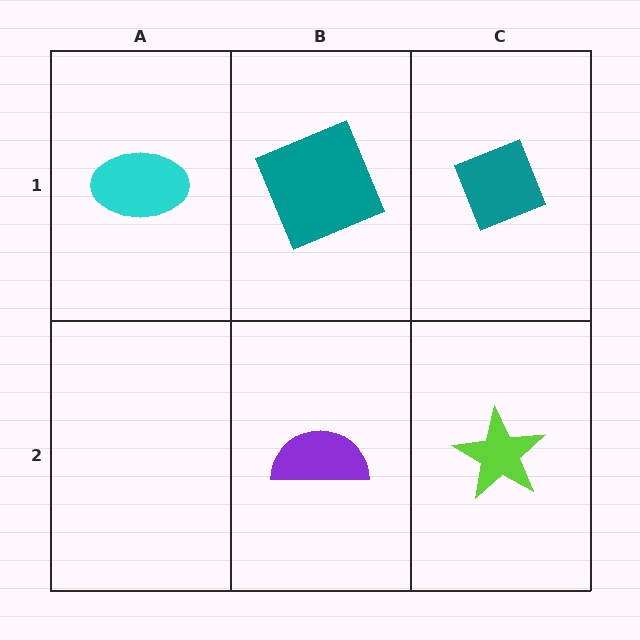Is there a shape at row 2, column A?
No, that cell is empty.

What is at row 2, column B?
A purple semicircle.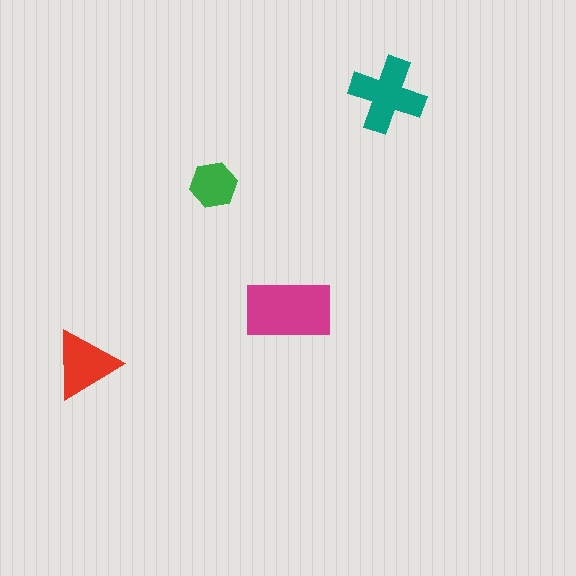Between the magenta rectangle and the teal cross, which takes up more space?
The magenta rectangle.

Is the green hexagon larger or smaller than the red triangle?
Smaller.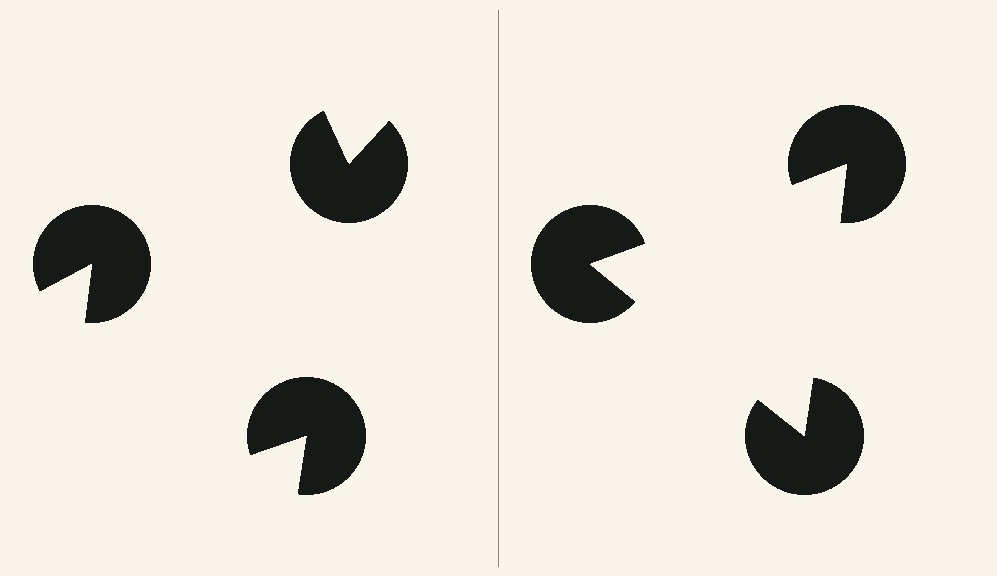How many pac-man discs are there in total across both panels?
6 — 3 on each side.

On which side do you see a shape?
An illusory triangle appears on the right side. On the left side the wedge cuts are rotated, so no coherent shape forms.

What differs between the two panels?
The pac-man discs are positioned identically on both sides; only the wedge orientations differ. On the right they align to a triangle; on the left they are misaligned.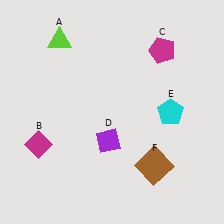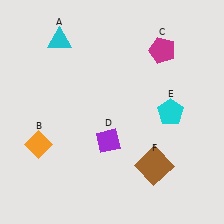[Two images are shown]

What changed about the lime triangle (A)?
In Image 1, A is lime. In Image 2, it changed to cyan.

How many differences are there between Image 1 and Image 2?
There are 2 differences between the two images.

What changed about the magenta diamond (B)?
In Image 1, B is magenta. In Image 2, it changed to orange.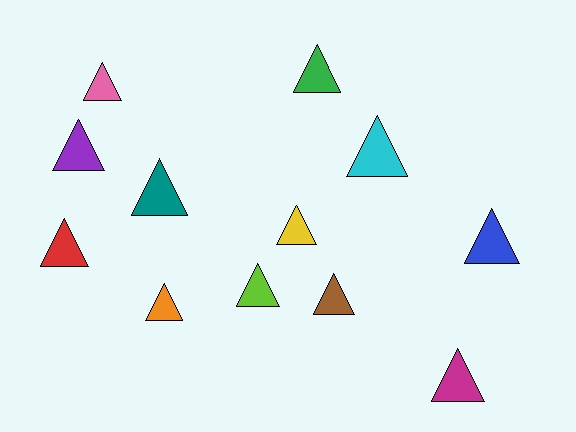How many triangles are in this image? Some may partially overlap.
There are 12 triangles.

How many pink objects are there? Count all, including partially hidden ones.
There is 1 pink object.